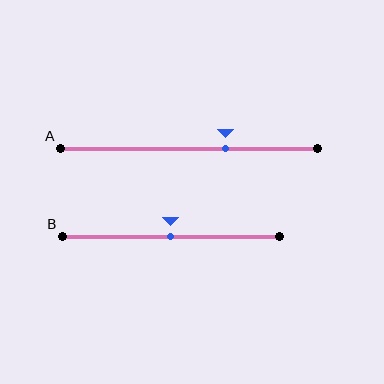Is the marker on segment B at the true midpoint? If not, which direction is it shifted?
Yes, the marker on segment B is at the true midpoint.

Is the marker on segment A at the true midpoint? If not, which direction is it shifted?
No, the marker on segment A is shifted to the right by about 14% of the segment length.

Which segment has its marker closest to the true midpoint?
Segment B has its marker closest to the true midpoint.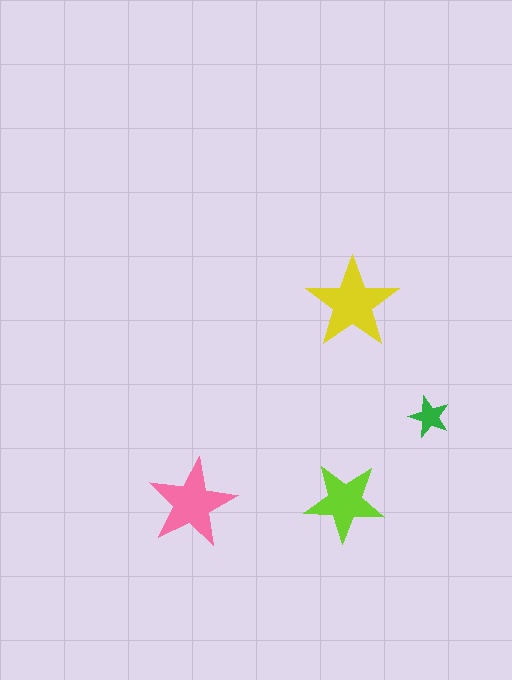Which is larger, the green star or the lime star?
The lime one.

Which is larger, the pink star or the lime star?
The pink one.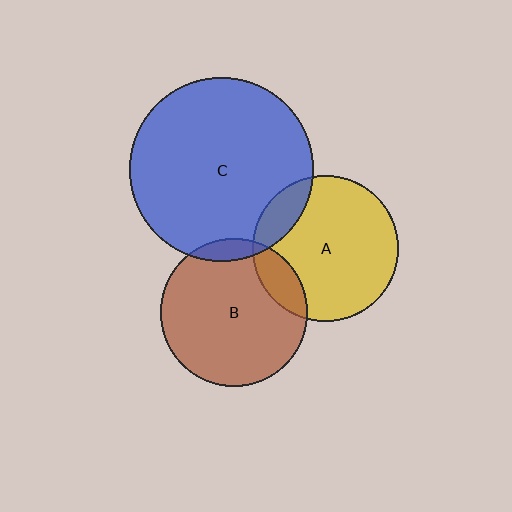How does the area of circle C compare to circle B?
Approximately 1.6 times.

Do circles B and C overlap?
Yes.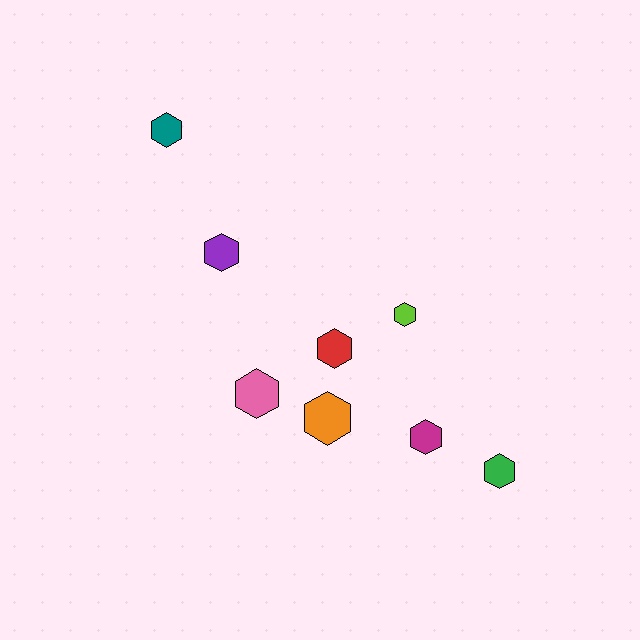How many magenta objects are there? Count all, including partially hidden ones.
There is 1 magenta object.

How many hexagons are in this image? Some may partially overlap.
There are 8 hexagons.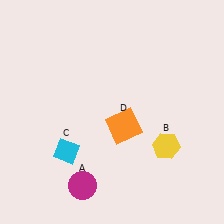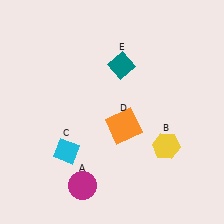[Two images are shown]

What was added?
A teal diamond (E) was added in Image 2.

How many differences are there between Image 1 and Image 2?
There is 1 difference between the two images.